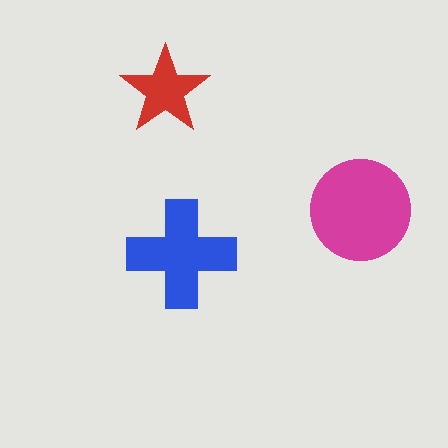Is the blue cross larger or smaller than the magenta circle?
Smaller.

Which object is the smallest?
The red star.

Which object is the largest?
The magenta circle.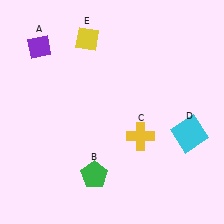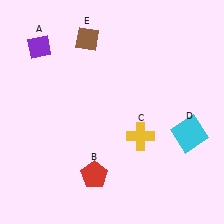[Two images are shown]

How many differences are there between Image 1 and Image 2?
There are 2 differences between the two images.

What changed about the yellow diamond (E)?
In Image 1, E is yellow. In Image 2, it changed to brown.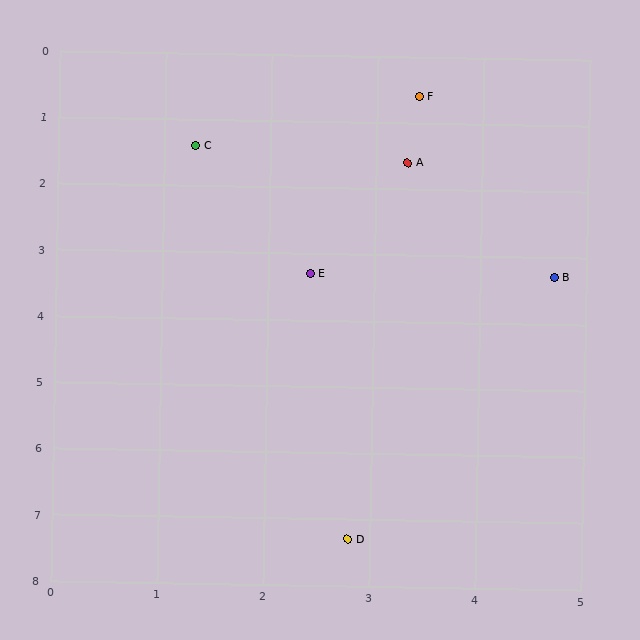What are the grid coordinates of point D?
Point D is at approximately (2.8, 7.3).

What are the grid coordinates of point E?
Point E is at approximately (2.4, 3.3).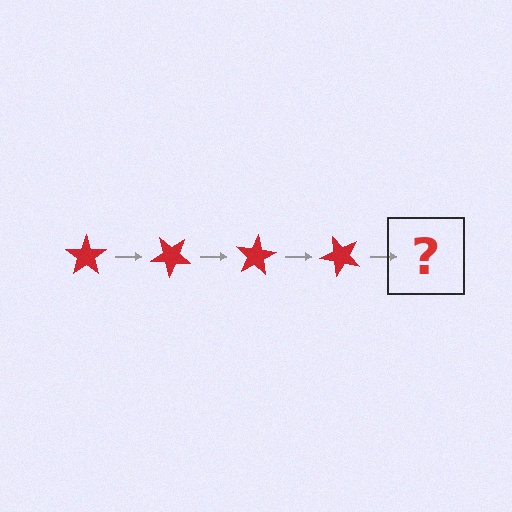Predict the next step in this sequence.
The next step is a red star rotated 160 degrees.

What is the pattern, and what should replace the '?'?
The pattern is that the star rotates 40 degrees each step. The '?' should be a red star rotated 160 degrees.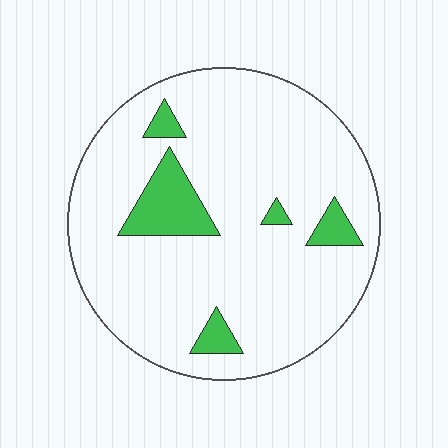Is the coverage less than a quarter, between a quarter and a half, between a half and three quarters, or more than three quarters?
Less than a quarter.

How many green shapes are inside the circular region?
5.